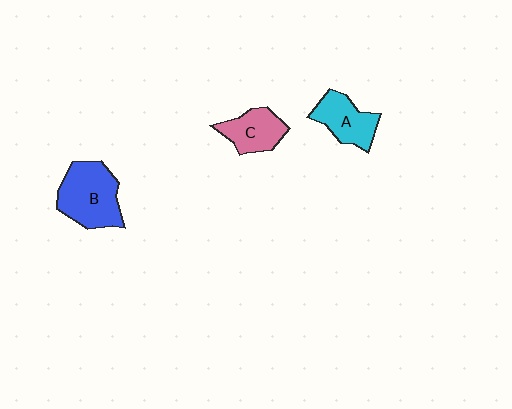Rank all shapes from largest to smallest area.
From largest to smallest: B (blue), A (cyan), C (pink).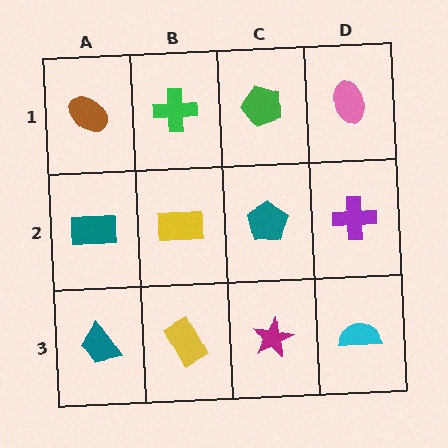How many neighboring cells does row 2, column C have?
4.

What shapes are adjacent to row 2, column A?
A brown ellipse (row 1, column A), a teal trapezoid (row 3, column A), a yellow rectangle (row 2, column B).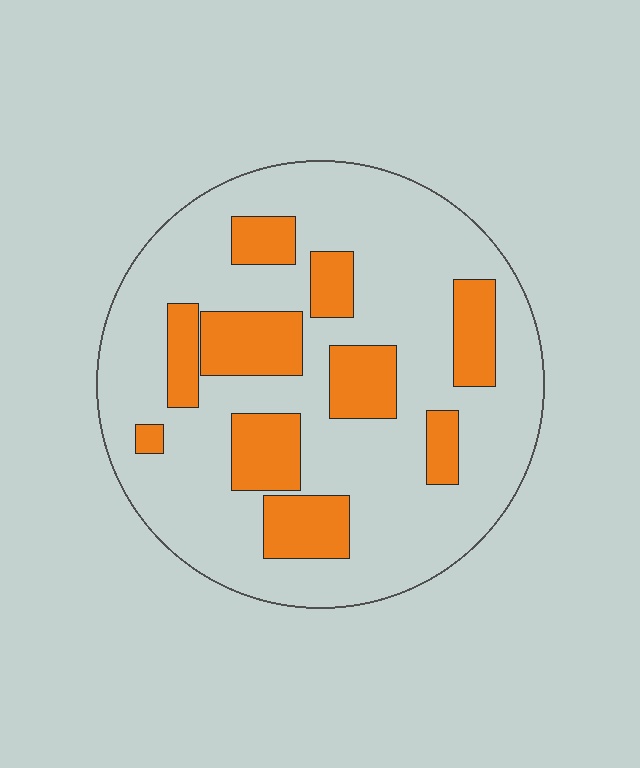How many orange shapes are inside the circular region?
10.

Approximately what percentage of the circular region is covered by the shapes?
Approximately 25%.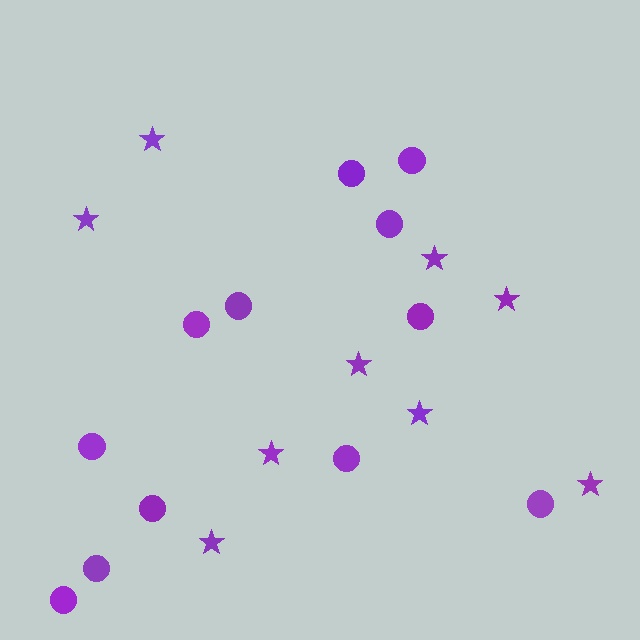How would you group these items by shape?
There are 2 groups: one group of circles (12) and one group of stars (9).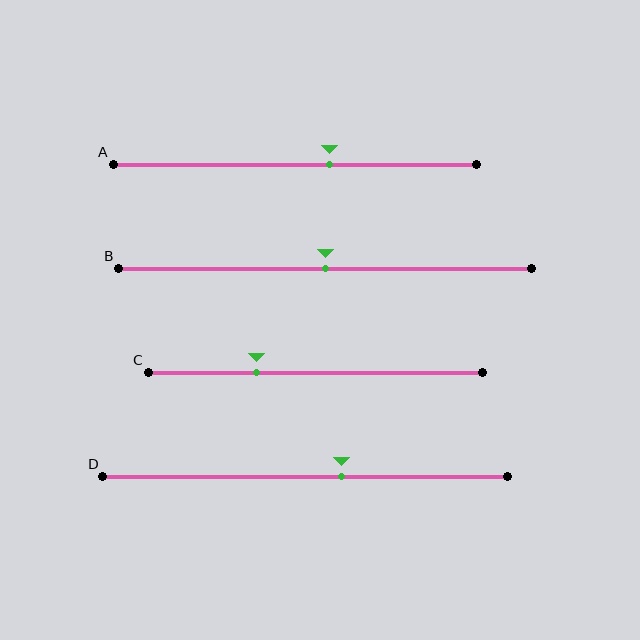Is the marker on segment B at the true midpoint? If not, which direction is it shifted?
Yes, the marker on segment B is at the true midpoint.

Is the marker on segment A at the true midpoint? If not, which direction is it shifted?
No, the marker on segment A is shifted to the right by about 10% of the segment length.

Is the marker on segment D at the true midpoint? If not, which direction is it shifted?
No, the marker on segment D is shifted to the right by about 9% of the segment length.